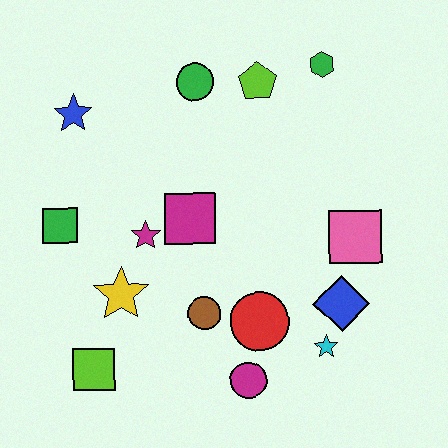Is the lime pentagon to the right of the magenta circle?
Yes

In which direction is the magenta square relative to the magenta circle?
The magenta square is above the magenta circle.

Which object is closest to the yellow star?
The magenta star is closest to the yellow star.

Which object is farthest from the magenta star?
The green hexagon is farthest from the magenta star.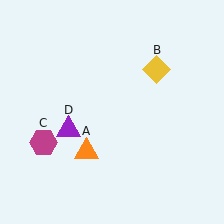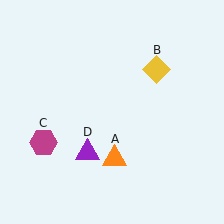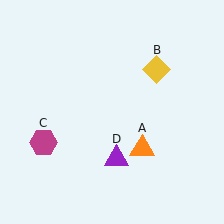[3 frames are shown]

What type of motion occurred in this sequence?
The orange triangle (object A), purple triangle (object D) rotated counterclockwise around the center of the scene.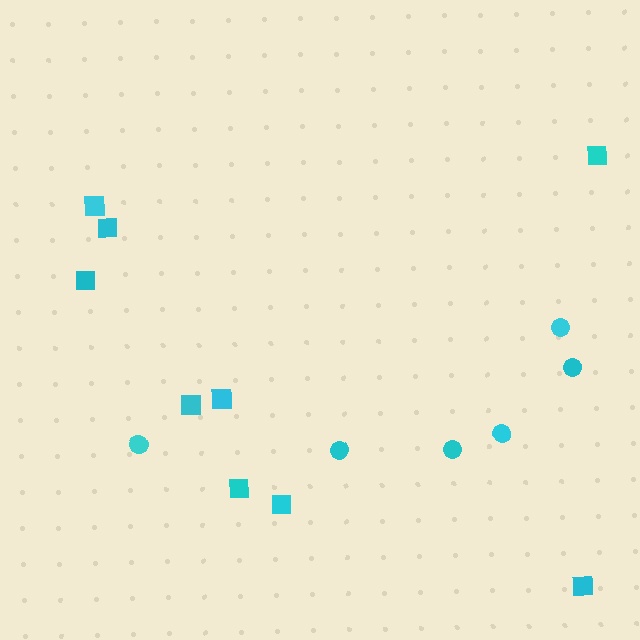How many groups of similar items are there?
There are 2 groups: one group of squares (9) and one group of circles (6).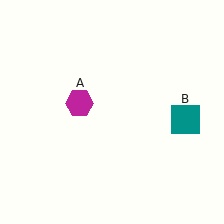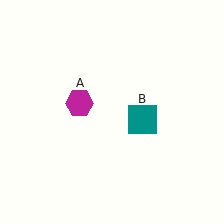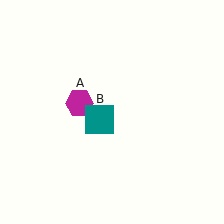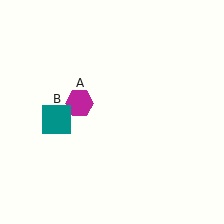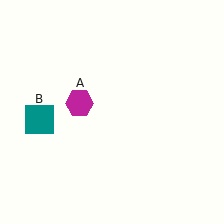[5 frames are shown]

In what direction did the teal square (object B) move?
The teal square (object B) moved left.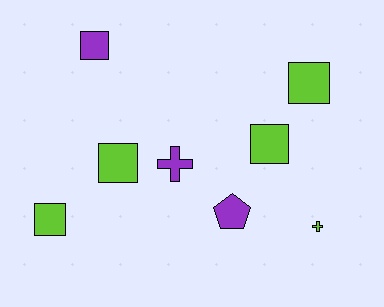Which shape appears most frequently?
Square, with 5 objects.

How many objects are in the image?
There are 8 objects.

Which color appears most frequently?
Lime, with 5 objects.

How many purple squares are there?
There is 1 purple square.